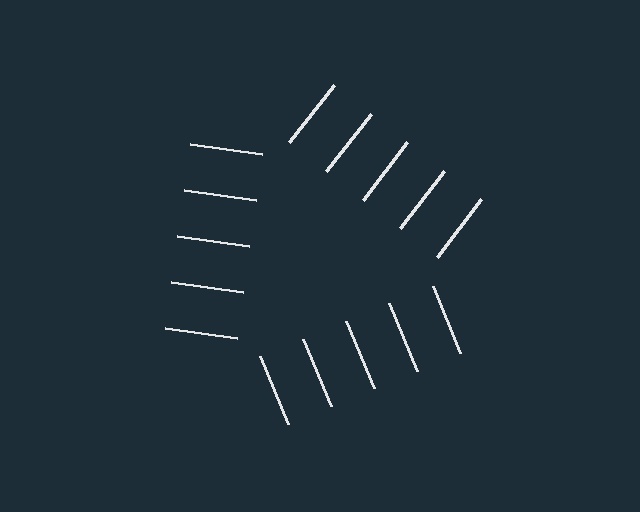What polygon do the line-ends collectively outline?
An illusory triangle — the line segments terminate on its edges but no continuous stroke is drawn.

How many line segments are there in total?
15 — 5 along each of the 3 edges.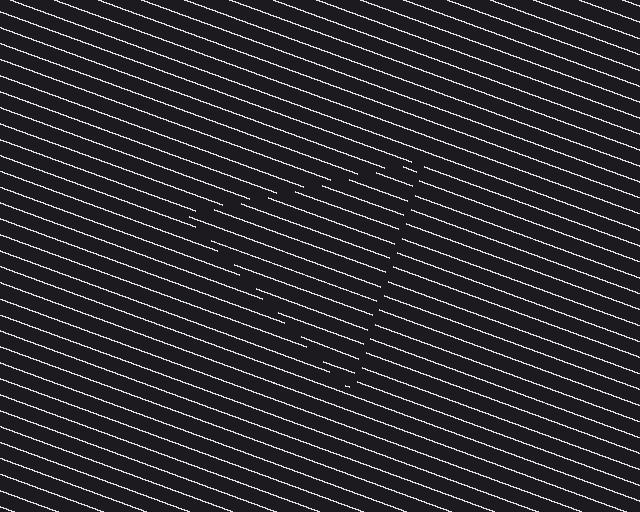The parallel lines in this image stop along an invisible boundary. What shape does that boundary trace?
An illusory triangle. The interior of the shape contains the same grating, shifted by half a period — the contour is defined by the phase discontinuity where line-ends from the inner and outer gratings abut.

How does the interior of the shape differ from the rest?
The interior of the shape contains the same grating, shifted by half a period — the contour is defined by the phase discontinuity where line-ends from the inner and outer gratings abut.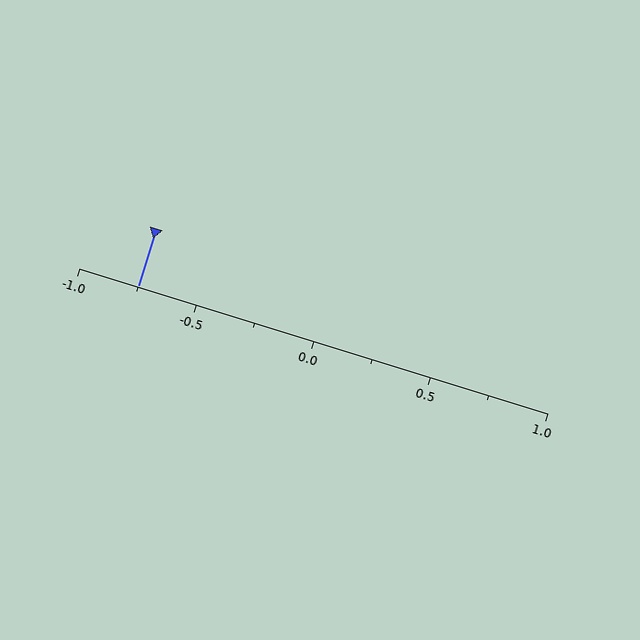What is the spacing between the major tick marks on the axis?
The major ticks are spaced 0.5 apart.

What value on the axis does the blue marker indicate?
The marker indicates approximately -0.75.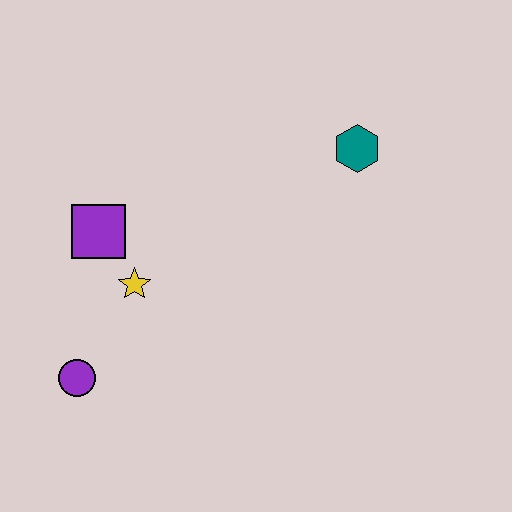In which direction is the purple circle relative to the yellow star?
The purple circle is below the yellow star.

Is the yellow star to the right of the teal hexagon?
No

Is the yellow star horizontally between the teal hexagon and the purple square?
Yes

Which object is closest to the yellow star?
The purple square is closest to the yellow star.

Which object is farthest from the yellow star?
The teal hexagon is farthest from the yellow star.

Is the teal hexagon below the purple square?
No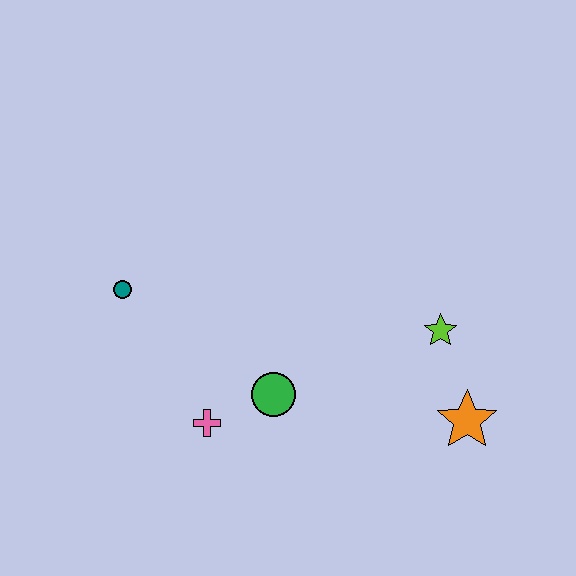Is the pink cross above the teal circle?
No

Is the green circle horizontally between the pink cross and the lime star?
Yes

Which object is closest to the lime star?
The orange star is closest to the lime star.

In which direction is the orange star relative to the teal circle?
The orange star is to the right of the teal circle.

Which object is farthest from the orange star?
The teal circle is farthest from the orange star.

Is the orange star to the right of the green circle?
Yes